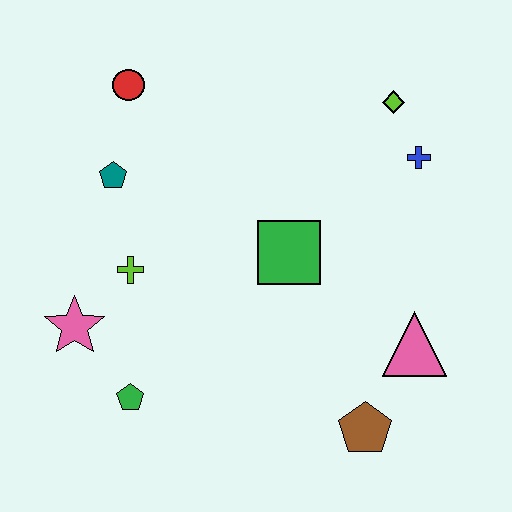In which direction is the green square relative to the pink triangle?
The green square is to the left of the pink triangle.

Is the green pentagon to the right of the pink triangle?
No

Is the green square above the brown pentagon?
Yes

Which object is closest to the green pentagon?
The pink star is closest to the green pentagon.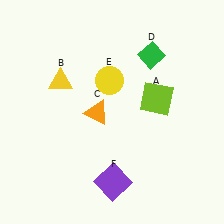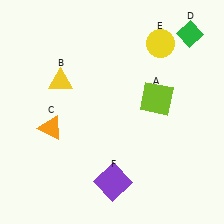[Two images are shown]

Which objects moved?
The objects that moved are: the orange triangle (C), the green diamond (D), the yellow circle (E).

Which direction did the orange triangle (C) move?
The orange triangle (C) moved left.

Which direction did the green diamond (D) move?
The green diamond (D) moved right.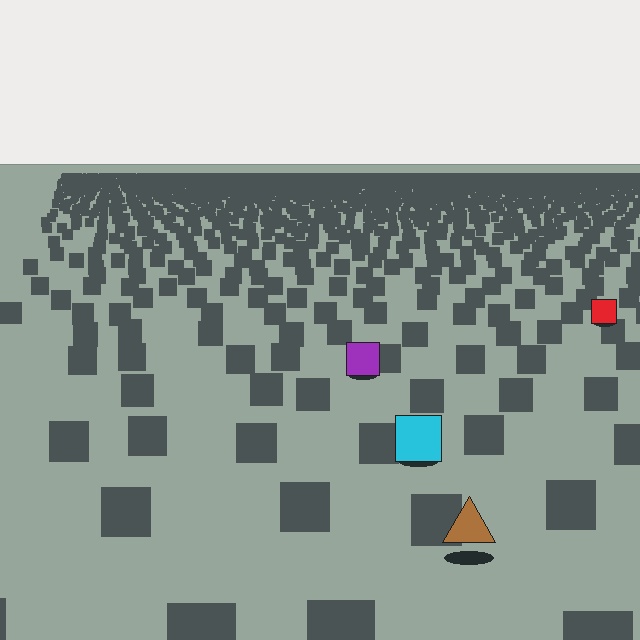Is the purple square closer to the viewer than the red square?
Yes. The purple square is closer — you can tell from the texture gradient: the ground texture is coarser near it.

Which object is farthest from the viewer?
The red square is farthest from the viewer. It appears smaller and the ground texture around it is denser.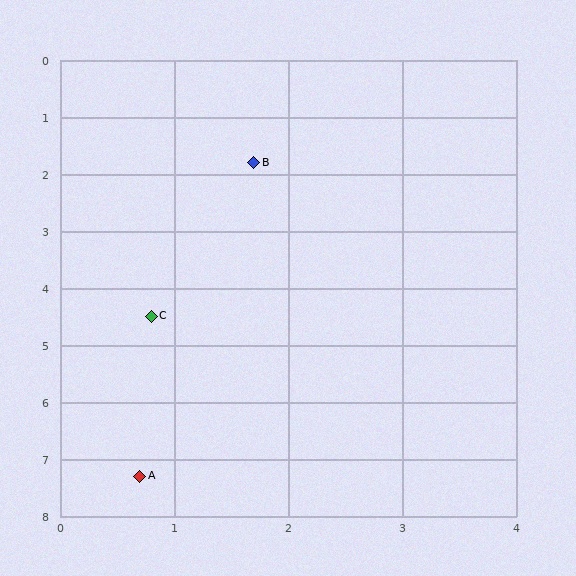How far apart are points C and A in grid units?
Points C and A are about 2.8 grid units apart.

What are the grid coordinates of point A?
Point A is at approximately (0.7, 7.3).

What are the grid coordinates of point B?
Point B is at approximately (1.7, 1.8).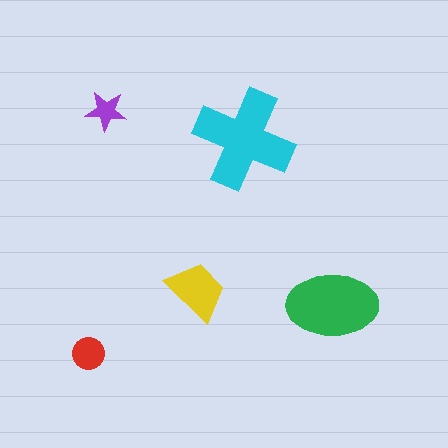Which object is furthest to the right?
The green ellipse is rightmost.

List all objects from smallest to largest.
The purple star, the red circle, the yellow trapezoid, the green ellipse, the cyan cross.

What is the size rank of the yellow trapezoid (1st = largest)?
3rd.